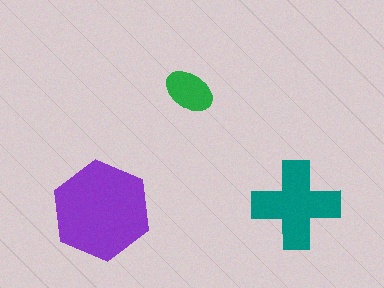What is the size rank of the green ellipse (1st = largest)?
3rd.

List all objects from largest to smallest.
The purple hexagon, the teal cross, the green ellipse.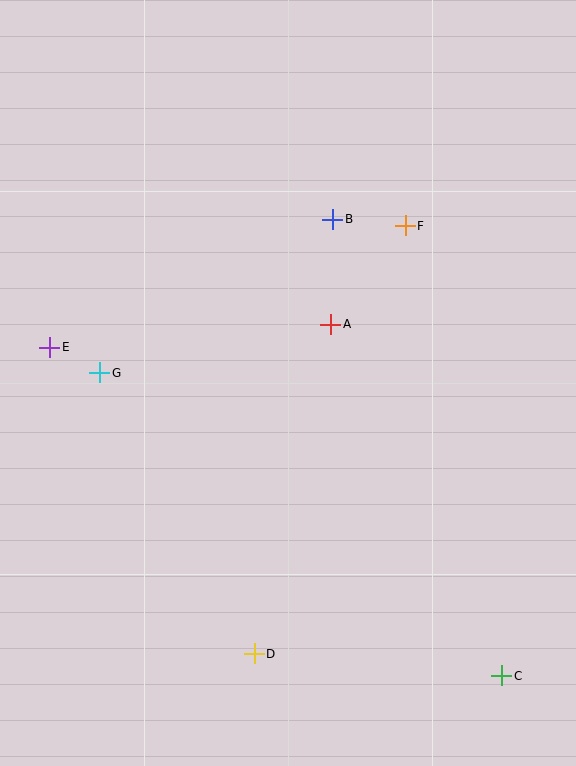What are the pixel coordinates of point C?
Point C is at (502, 676).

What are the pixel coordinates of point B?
Point B is at (333, 219).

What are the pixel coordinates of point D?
Point D is at (254, 654).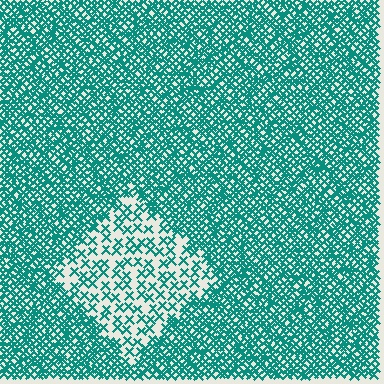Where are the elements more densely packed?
The elements are more densely packed outside the diamond boundary.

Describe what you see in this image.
The image contains small teal elements arranged at two different densities. A diamond-shaped region is visible where the elements are less densely packed than the surrounding area.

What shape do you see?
I see a diamond.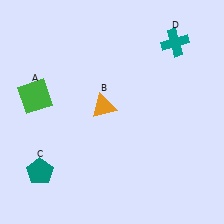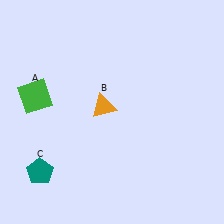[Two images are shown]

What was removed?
The teal cross (D) was removed in Image 2.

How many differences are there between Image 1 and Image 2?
There is 1 difference between the two images.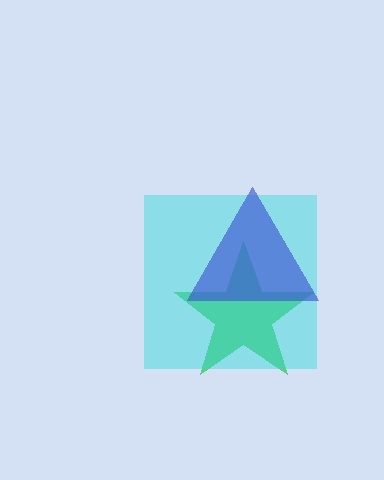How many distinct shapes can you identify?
There are 3 distinct shapes: a green star, a cyan square, a blue triangle.